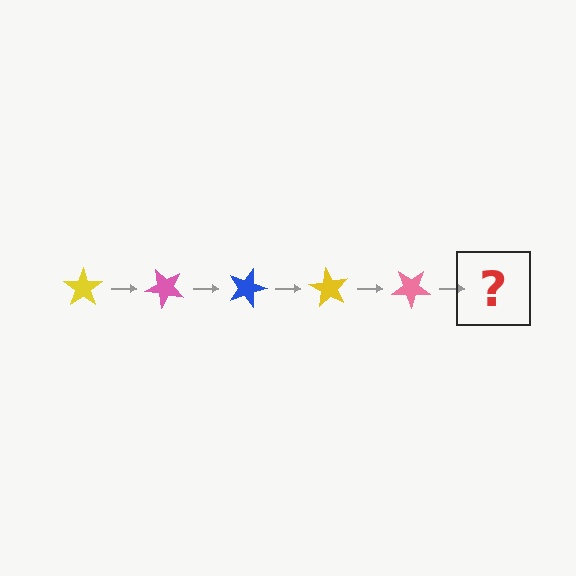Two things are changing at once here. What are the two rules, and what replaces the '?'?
The two rules are that it rotates 45 degrees each step and the color cycles through yellow, pink, and blue. The '?' should be a blue star, rotated 225 degrees from the start.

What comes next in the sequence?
The next element should be a blue star, rotated 225 degrees from the start.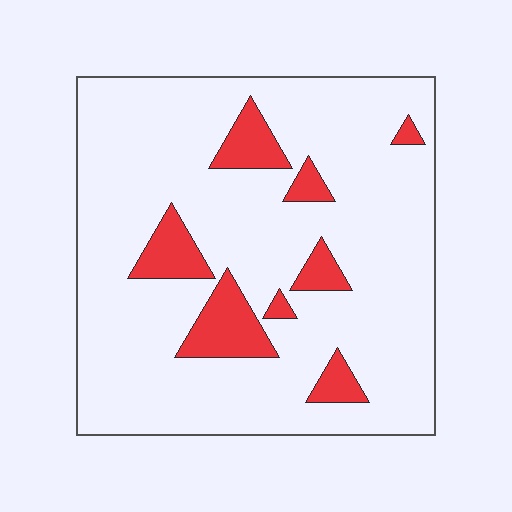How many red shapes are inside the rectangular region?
8.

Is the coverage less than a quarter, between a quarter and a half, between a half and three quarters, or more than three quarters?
Less than a quarter.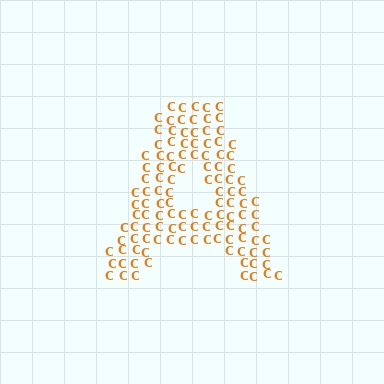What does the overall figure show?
The overall figure shows the letter A.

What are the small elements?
The small elements are letter C's.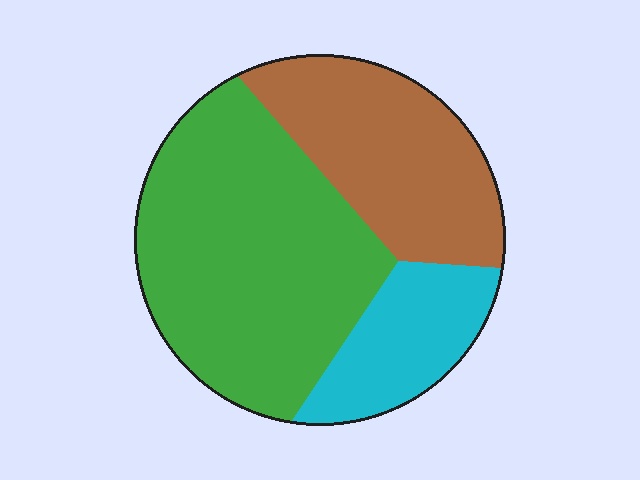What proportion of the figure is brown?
Brown takes up about one third (1/3) of the figure.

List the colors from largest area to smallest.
From largest to smallest: green, brown, cyan.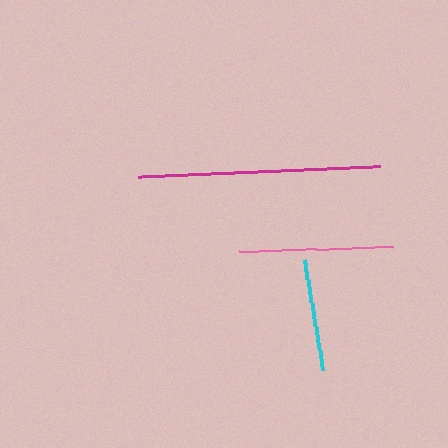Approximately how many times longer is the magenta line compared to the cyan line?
The magenta line is approximately 2.2 times the length of the cyan line.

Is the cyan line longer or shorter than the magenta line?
The magenta line is longer than the cyan line.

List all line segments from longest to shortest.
From longest to shortest: magenta, pink, cyan.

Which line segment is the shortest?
The cyan line is the shortest at approximately 113 pixels.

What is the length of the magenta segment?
The magenta segment is approximately 242 pixels long.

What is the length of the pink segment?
The pink segment is approximately 154 pixels long.